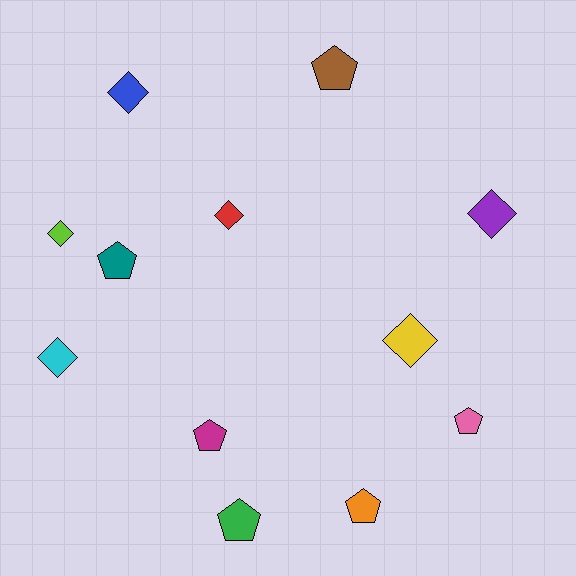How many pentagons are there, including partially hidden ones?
There are 6 pentagons.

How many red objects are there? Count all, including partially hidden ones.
There is 1 red object.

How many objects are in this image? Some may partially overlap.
There are 12 objects.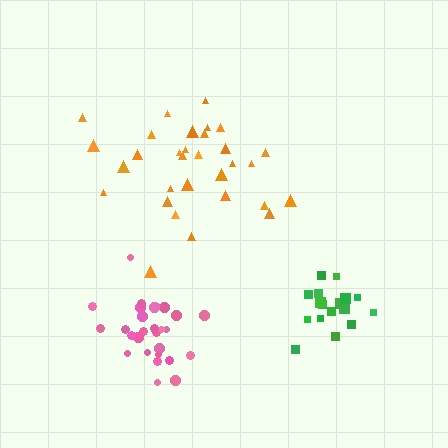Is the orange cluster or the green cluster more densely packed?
Green.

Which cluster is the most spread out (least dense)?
Orange.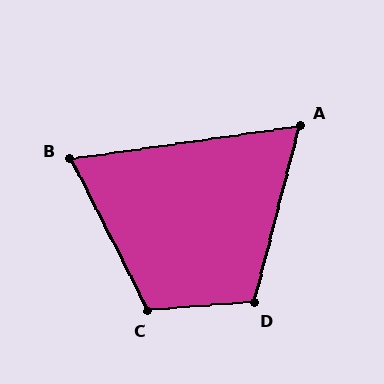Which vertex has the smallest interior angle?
A, at approximately 68 degrees.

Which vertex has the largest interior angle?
C, at approximately 112 degrees.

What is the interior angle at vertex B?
Approximately 71 degrees (acute).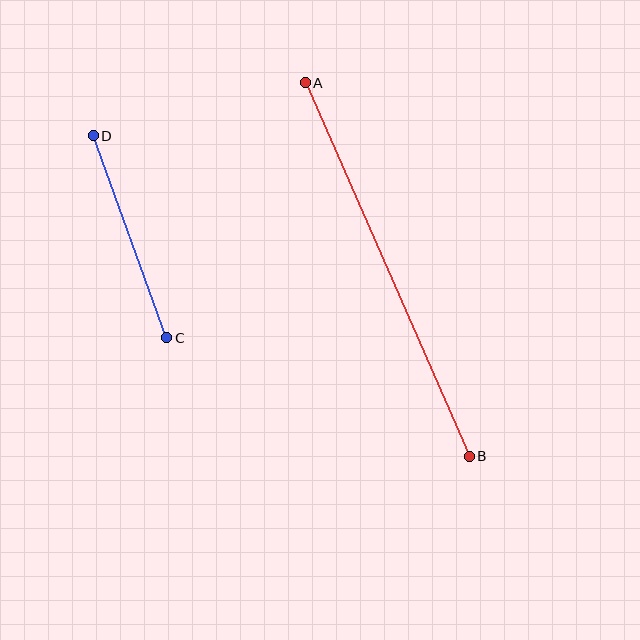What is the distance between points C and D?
The distance is approximately 215 pixels.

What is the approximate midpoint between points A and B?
The midpoint is at approximately (387, 270) pixels.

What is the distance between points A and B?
The distance is approximately 408 pixels.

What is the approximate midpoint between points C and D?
The midpoint is at approximately (130, 237) pixels.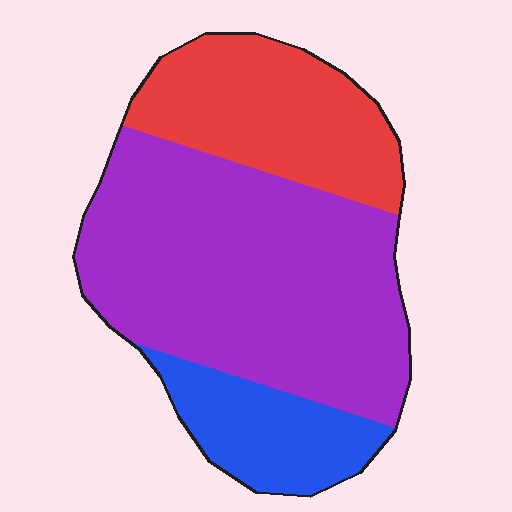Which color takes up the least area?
Blue, at roughly 15%.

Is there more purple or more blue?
Purple.